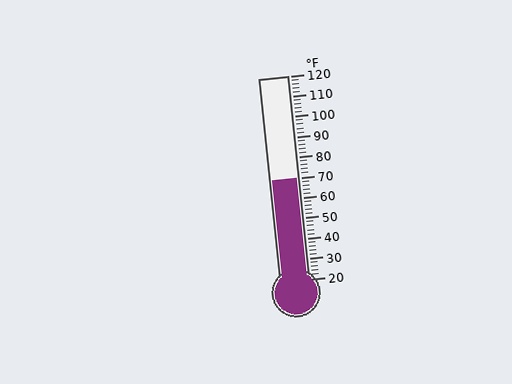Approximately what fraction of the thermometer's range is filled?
The thermometer is filled to approximately 50% of its range.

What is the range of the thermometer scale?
The thermometer scale ranges from 20°F to 120°F.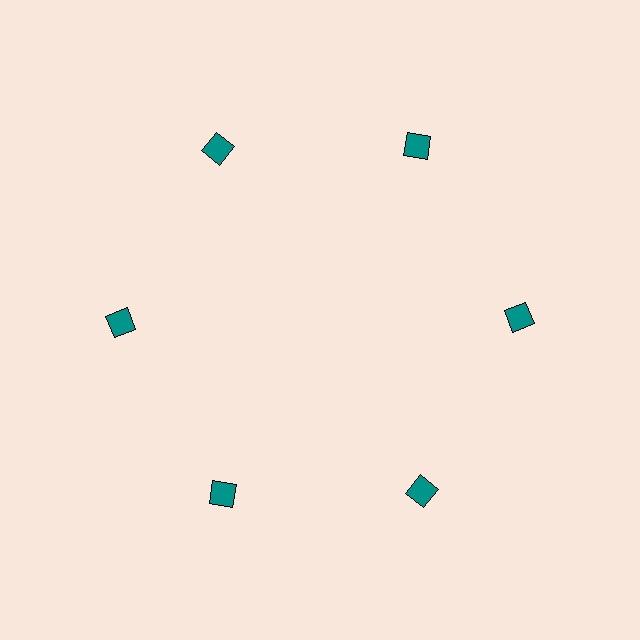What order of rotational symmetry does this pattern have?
This pattern has 6-fold rotational symmetry.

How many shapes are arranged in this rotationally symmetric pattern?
There are 6 shapes, arranged in 6 groups of 1.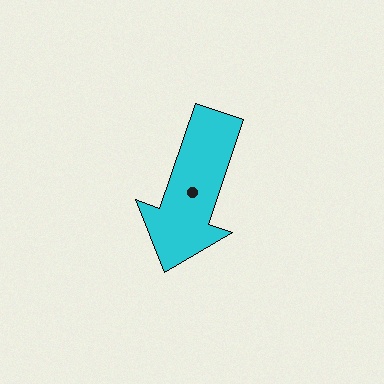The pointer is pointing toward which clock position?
Roughly 7 o'clock.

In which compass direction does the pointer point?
South.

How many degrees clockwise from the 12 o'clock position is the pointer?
Approximately 199 degrees.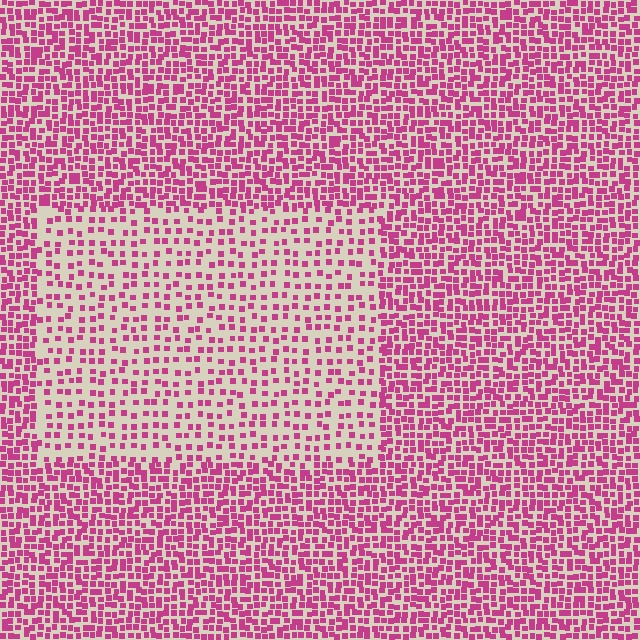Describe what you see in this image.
The image contains small magenta elements arranged at two different densities. A rectangle-shaped region is visible where the elements are less densely packed than the surrounding area.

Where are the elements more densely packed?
The elements are more densely packed outside the rectangle boundary.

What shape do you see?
I see a rectangle.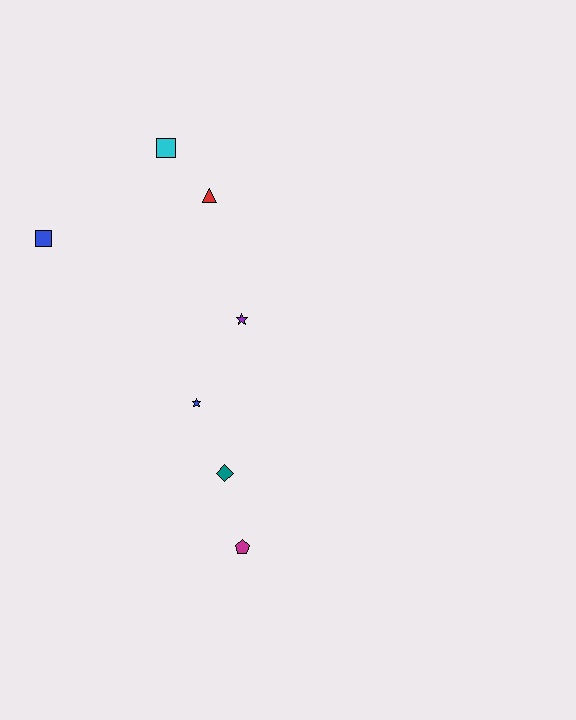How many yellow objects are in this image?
There are no yellow objects.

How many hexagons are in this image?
There are no hexagons.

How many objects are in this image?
There are 7 objects.